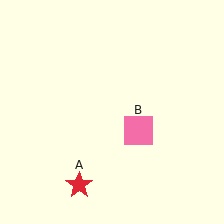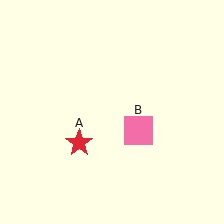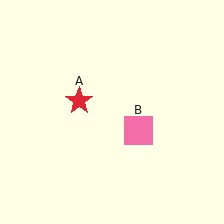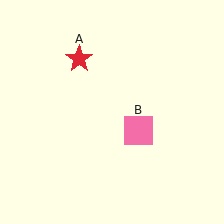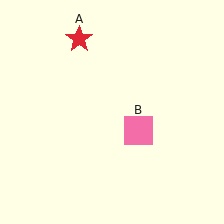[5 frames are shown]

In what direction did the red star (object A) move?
The red star (object A) moved up.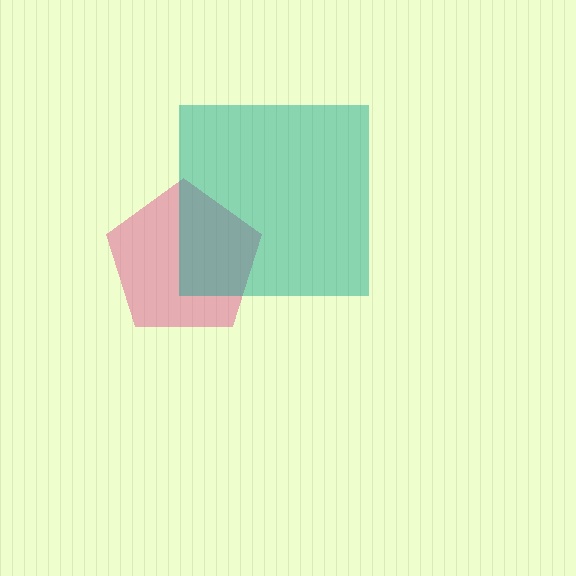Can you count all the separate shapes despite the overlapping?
Yes, there are 2 separate shapes.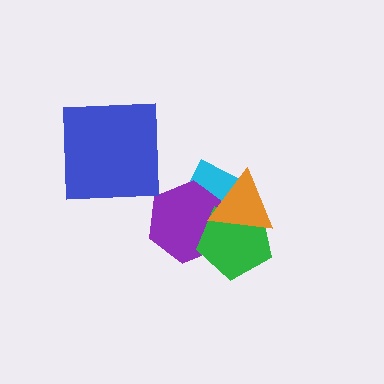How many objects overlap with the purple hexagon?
3 objects overlap with the purple hexagon.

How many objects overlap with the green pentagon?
3 objects overlap with the green pentagon.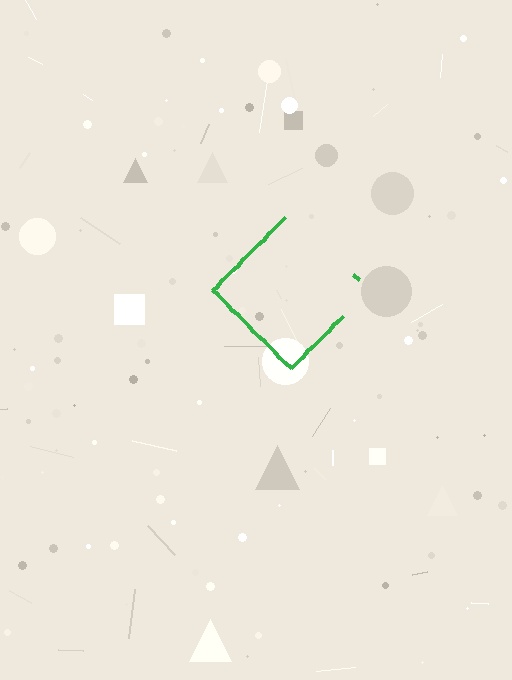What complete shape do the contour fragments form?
The contour fragments form a diamond.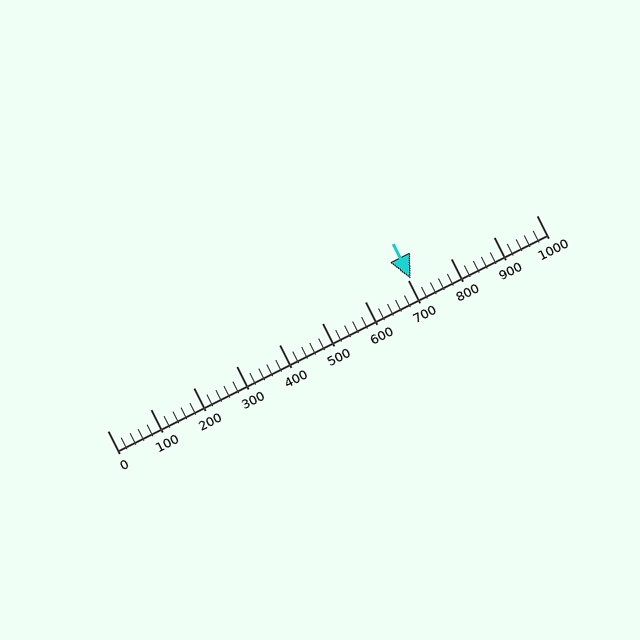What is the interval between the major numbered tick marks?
The major tick marks are spaced 100 units apart.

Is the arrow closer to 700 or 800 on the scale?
The arrow is closer to 700.